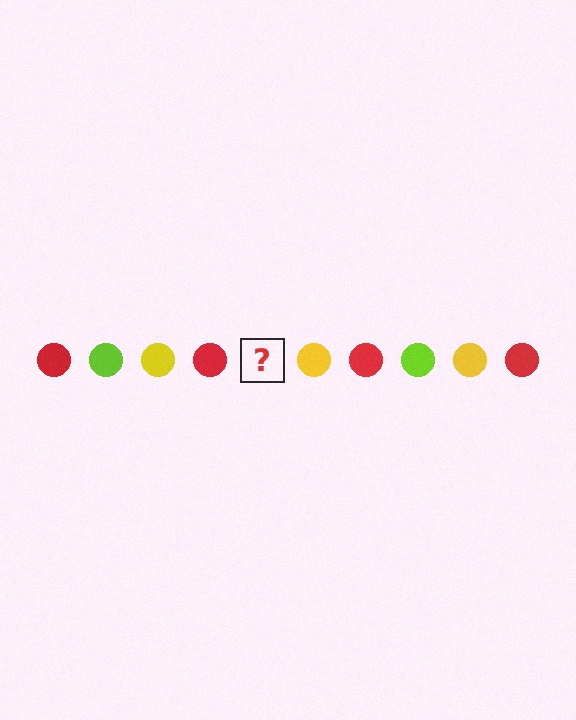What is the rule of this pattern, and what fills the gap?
The rule is that the pattern cycles through red, lime, yellow circles. The gap should be filled with a lime circle.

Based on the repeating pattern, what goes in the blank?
The blank should be a lime circle.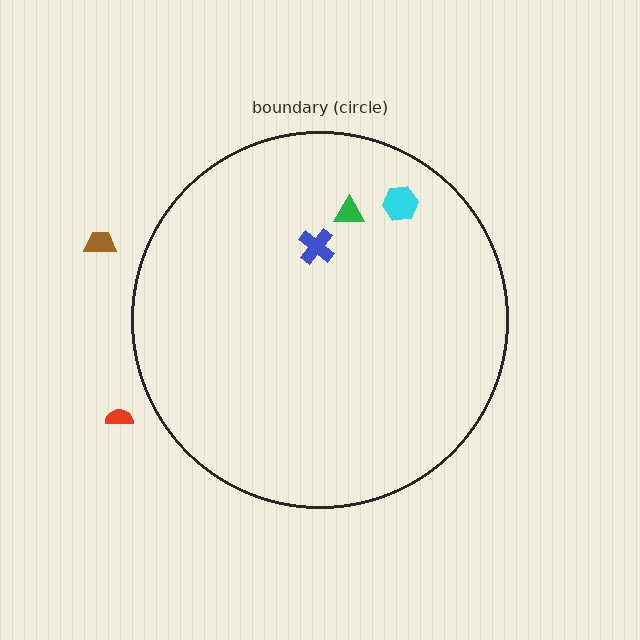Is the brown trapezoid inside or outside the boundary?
Outside.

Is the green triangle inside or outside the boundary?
Inside.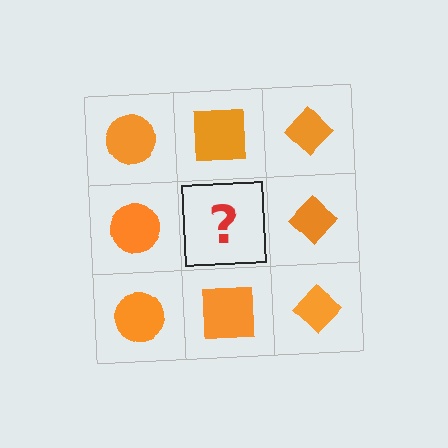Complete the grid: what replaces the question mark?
The question mark should be replaced with an orange square.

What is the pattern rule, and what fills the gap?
The rule is that each column has a consistent shape. The gap should be filled with an orange square.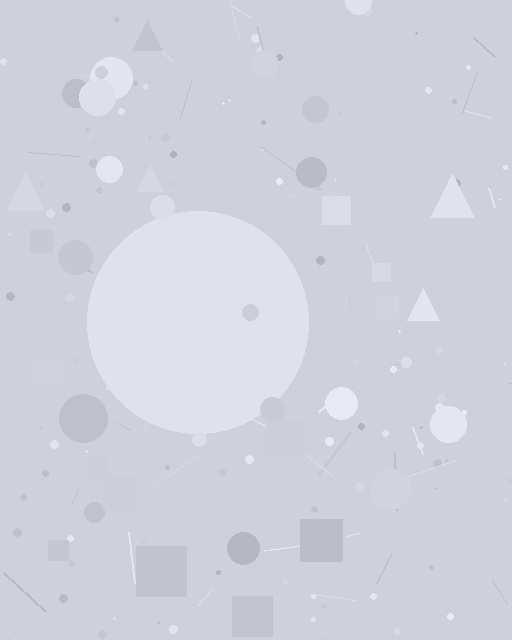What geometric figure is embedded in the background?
A circle is embedded in the background.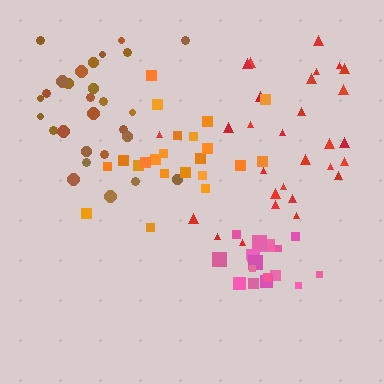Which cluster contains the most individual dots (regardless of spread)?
Red (30).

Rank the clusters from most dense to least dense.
pink, orange, brown, red.